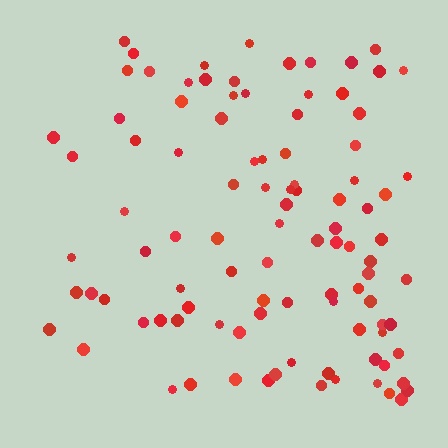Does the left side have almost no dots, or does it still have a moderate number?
Still a moderate number, just noticeably fewer than the right.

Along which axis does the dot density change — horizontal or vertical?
Horizontal.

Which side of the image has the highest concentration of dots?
The right.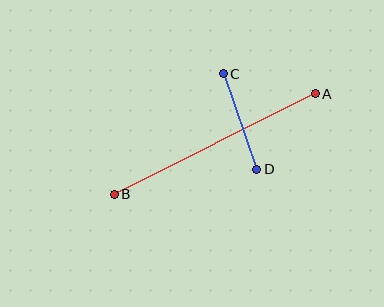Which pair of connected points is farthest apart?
Points A and B are farthest apart.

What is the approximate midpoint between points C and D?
The midpoint is at approximately (240, 122) pixels.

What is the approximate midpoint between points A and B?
The midpoint is at approximately (215, 144) pixels.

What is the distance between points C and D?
The distance is approximately 101 pixels.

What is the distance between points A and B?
The distance is approximately 225 pixels.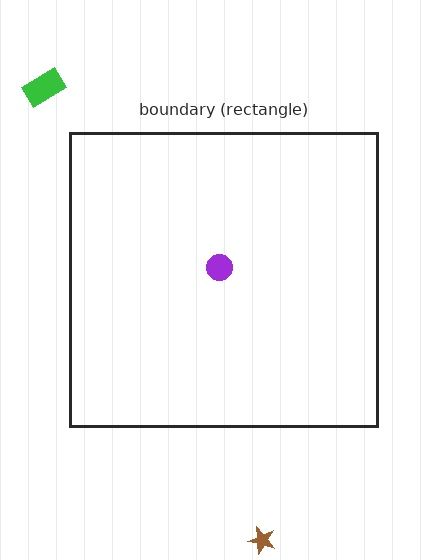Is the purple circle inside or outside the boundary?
Inside.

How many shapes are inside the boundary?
1 inside, 2 outside.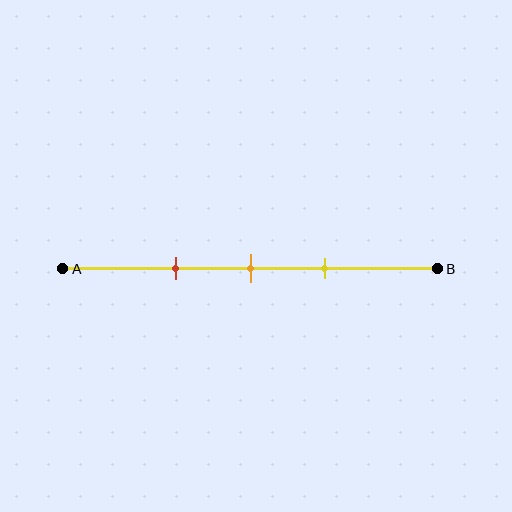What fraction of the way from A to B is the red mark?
The red mark is approximately 30% (0.3) of the way from A to B.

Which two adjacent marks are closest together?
The orange and yellow marks are the closest adjacent pair.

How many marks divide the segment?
There are 3 marks dividing the segment.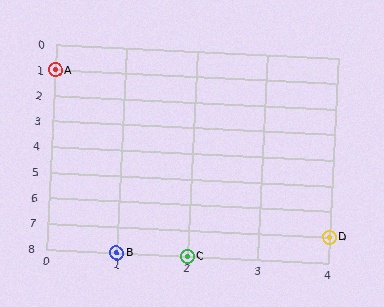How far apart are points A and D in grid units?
Points A and D are 4 columns and 6 rows apart (about 7.2 grid units diagonally).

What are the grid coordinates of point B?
Point B is at grid coordinates (1, 8).